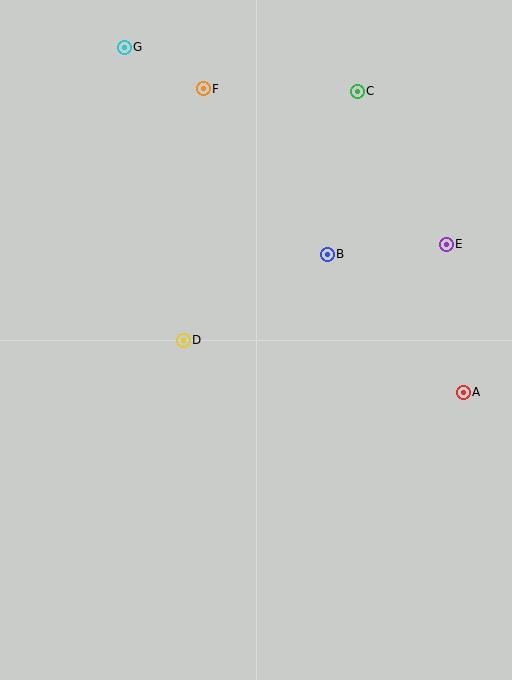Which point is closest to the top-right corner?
Point C is closest to the top-right corner.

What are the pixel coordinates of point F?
Point F is at (203, 89).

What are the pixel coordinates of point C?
Point C is at (357, 91).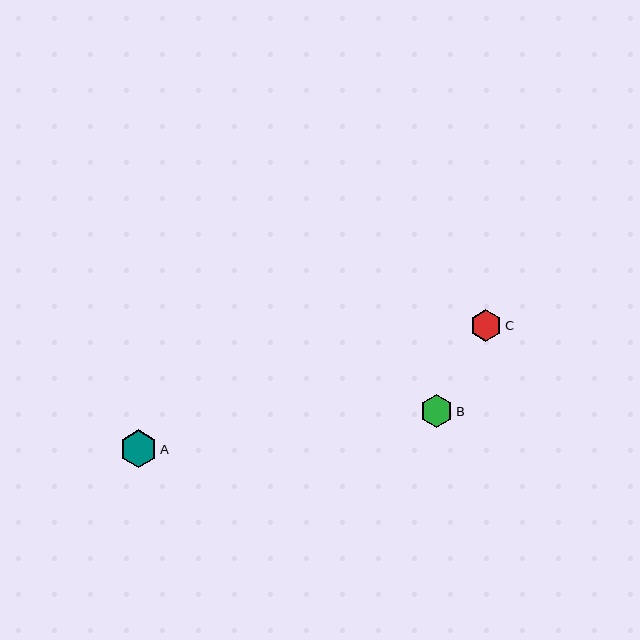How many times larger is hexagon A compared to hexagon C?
Hexagon A is approximately 1.2 times the size of hexagon C.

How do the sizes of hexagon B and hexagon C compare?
Hexagon B and hexagon C are approximately the same size.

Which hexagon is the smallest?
Hexagon C is the smallest with a size of approximately 32 pixels.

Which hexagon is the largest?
Hexagon A is the largest with a size of approximately 38 pixels.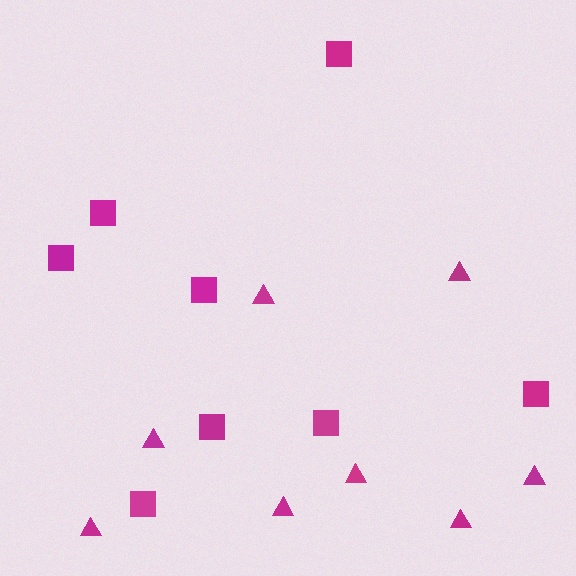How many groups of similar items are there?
There are 2 groups: one group of squares (8) and one group of triangles (8).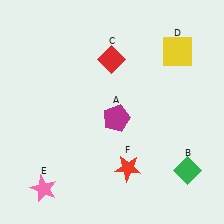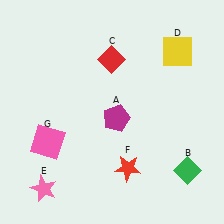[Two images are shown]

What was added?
A pink square (G) was added in Image 2.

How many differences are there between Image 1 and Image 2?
There is 1 difference between the two images.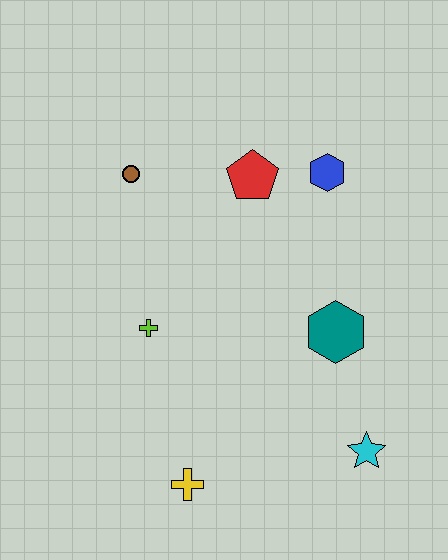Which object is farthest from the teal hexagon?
The brown circle is farthest from the teal hexagon.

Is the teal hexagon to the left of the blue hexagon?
No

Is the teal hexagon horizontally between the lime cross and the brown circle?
No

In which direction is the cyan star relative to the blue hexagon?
The cyan star is below the blue hexagon.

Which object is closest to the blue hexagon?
The red pentagon is closest to the blue hexagon.